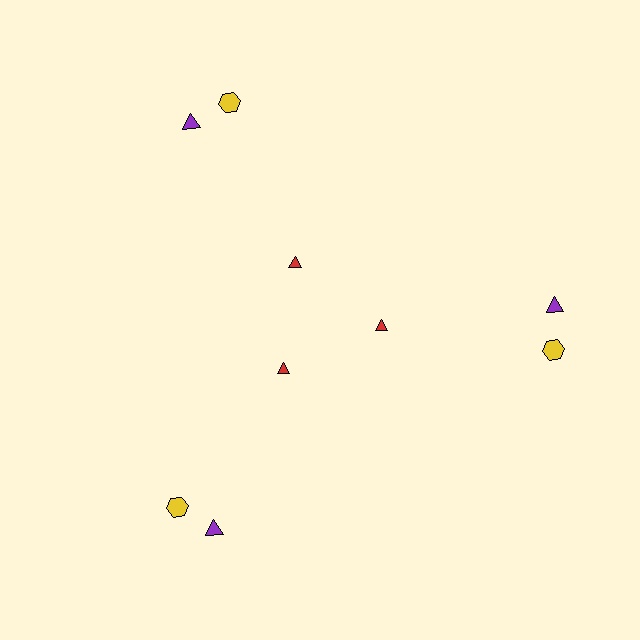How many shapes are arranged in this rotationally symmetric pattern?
There are 9 shapes, arranged in 3 groups of 3.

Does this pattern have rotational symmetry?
Yes, this pattern has 3-fold rotational symmetry. It looks the same after rotating 120 degrees around the center.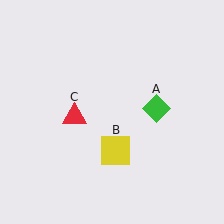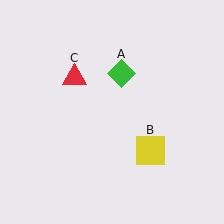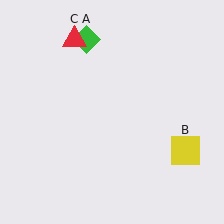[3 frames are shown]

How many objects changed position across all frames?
3 objects changed position: green diamond (object A), yellow square (object B), red triangle (object C).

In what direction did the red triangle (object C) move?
The red triangle (object C) moved up.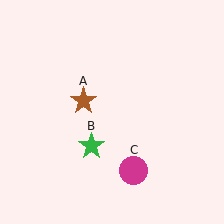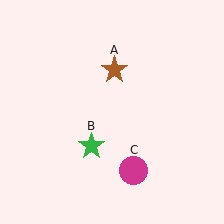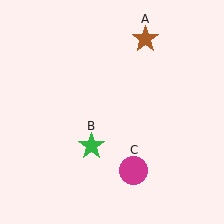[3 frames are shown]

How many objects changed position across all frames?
1 object changed position: brown star (object A).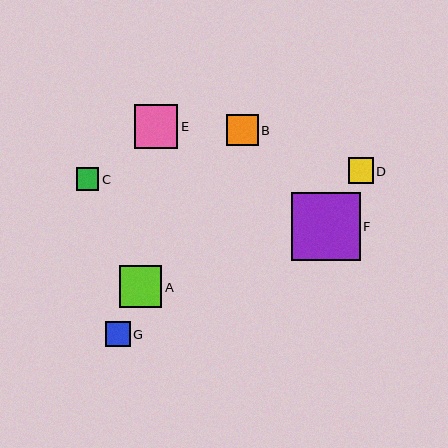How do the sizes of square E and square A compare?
Square E and square A are approximately the same size.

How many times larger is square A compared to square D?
Square A is approximately 1.7 times the size of square D.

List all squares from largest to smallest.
From largest to smallest: F, E, A, B, G, D, C.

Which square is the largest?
Square F is the largest with a size of approximately 68 pixels.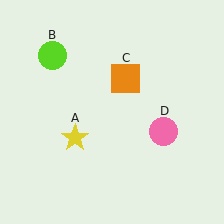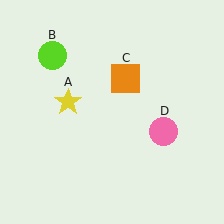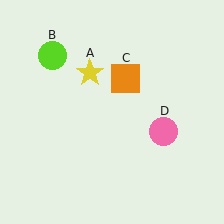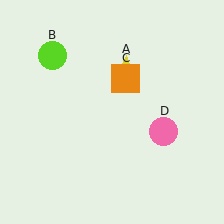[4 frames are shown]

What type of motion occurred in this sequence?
The yellow star (object A) rotated clockwise around the center of the scene.